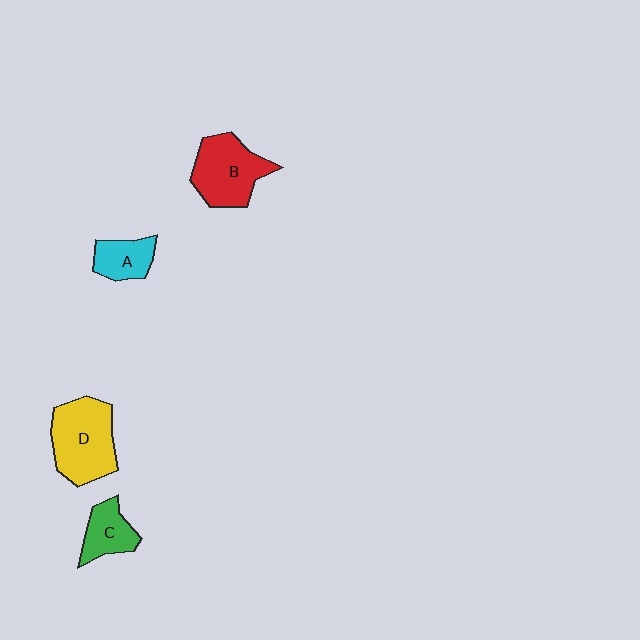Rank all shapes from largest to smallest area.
From largest to smallest: D (yellow), B (red), C (green), A (cyan).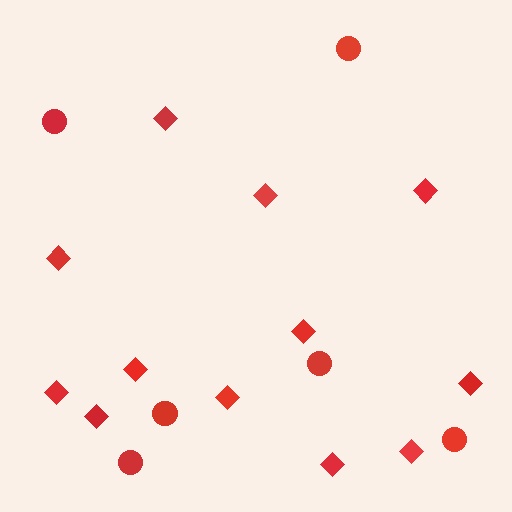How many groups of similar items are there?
There are 2 groups: one group of diamonds (12) and one group of circles (6).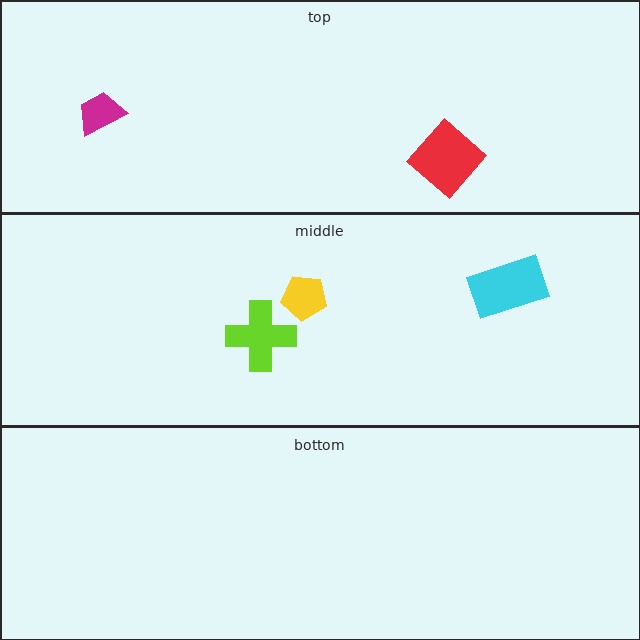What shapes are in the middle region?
The cyan rectangle, the yellow pentagon, the lime cross.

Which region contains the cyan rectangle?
The middle region.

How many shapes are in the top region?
2.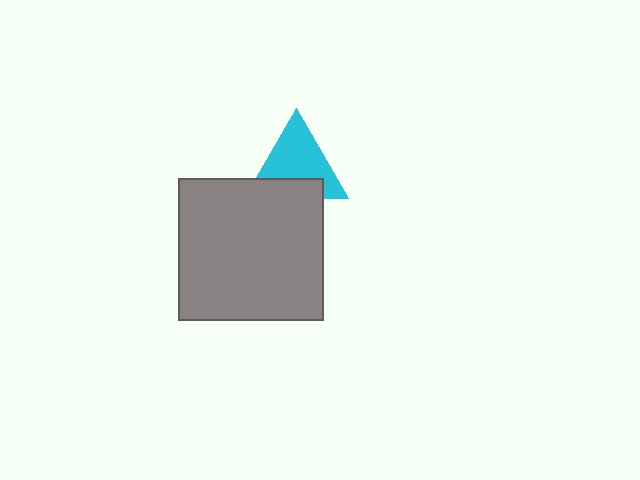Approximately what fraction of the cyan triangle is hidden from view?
Roughly 33% of the cyan triangle is hidden behind the gray rectangle.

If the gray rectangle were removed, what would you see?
You would see the complete cyan triangle.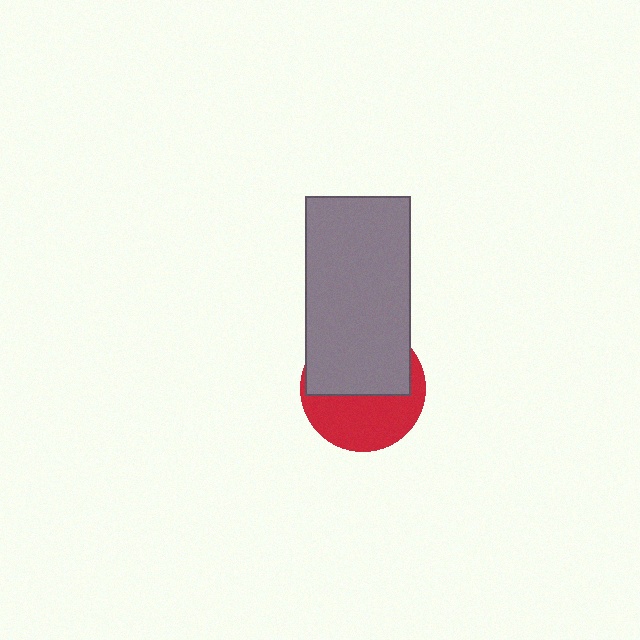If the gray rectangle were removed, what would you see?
You would see the complete red circle.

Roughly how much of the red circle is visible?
About half of it is visible (roughly 48%).